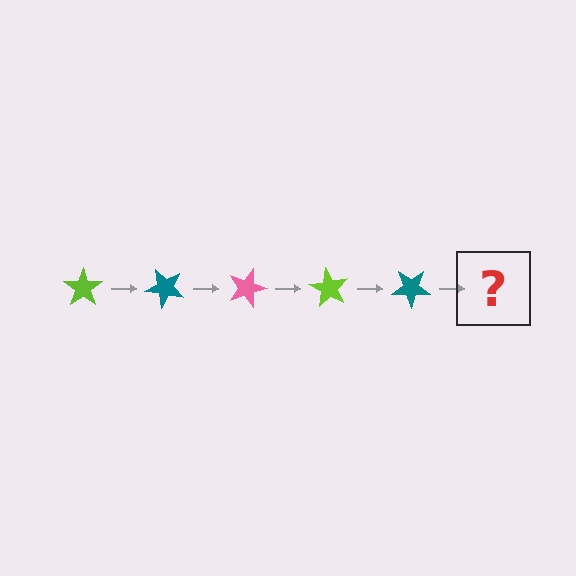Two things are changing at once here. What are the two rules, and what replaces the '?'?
The two rules are that it rotates 45 degrees each step and the color cycles through lime, teal, and pink. The '?' should be a pink star, rotated 225 degrees from the start.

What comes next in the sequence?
The next element should be a pink star, rotated 225 degrees from the start.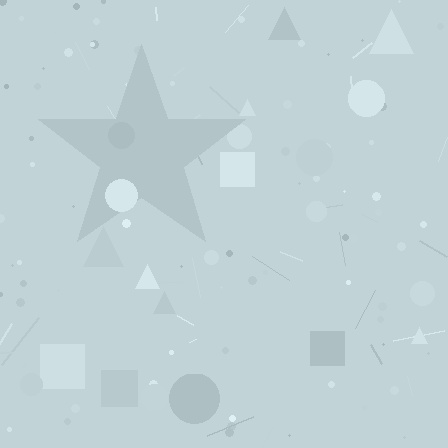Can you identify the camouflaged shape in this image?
The camouflaged shape is a star.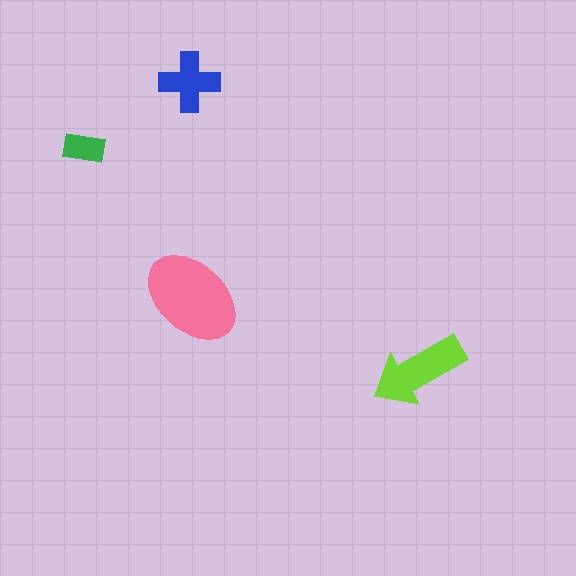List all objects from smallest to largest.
The green rectangle, the blue cross, the lime arrow, the pink ellipse.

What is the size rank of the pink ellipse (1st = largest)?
1st.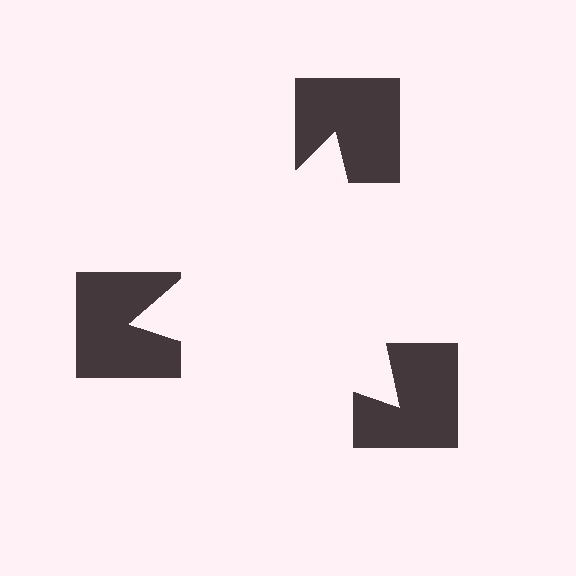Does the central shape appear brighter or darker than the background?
It typically appears slightly brighter than the background, even though no actual brightness change is drawn.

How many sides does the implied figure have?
3 sides.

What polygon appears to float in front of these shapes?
An illusory triangle — its edges are inferred from the aligned wedge cuts in the notched squares, not physically drawn.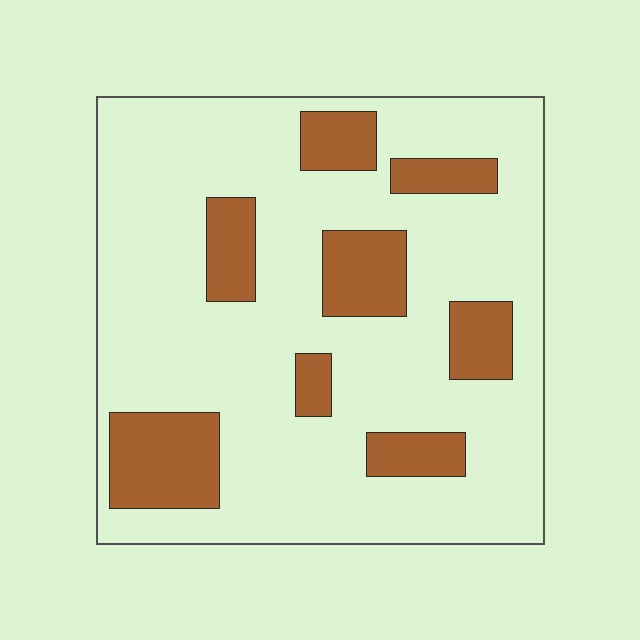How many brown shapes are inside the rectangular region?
8.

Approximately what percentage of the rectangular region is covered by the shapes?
Approximately 20%.